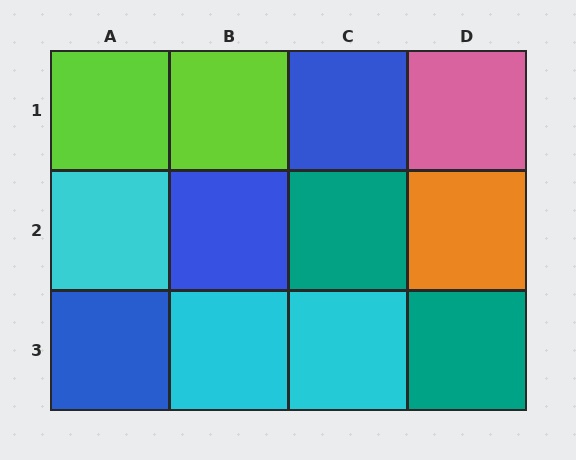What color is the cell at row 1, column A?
Lime.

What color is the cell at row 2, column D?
Orange.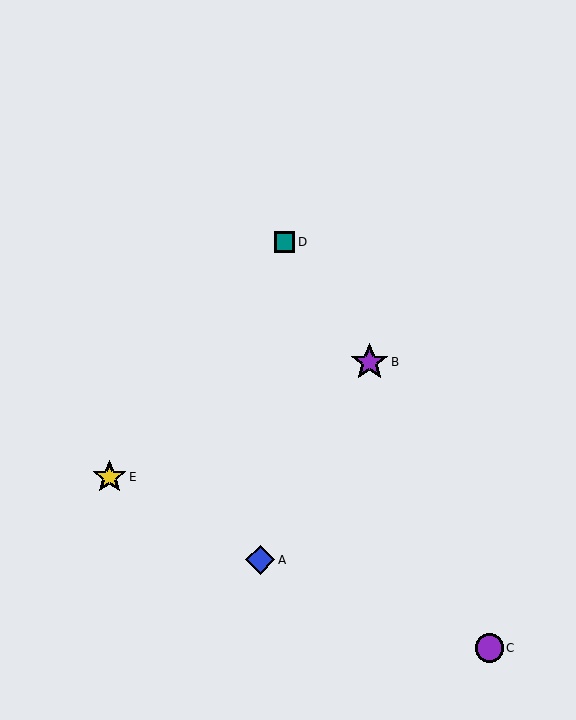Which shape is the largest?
The purple star (labeled B) is the largest.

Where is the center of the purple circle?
The center of the purple circle is at (489, 648).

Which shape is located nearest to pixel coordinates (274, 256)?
The teal square (labeled D) at (285, 242) is nearest to that location.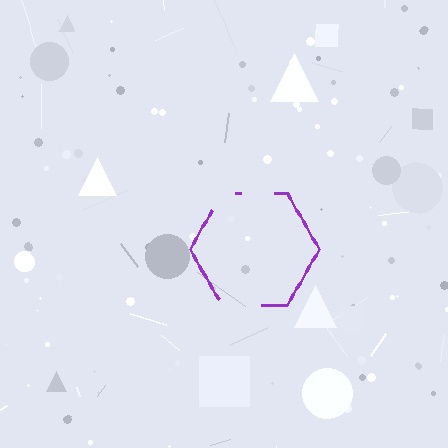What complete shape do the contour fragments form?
The contour fragments form a hexagon.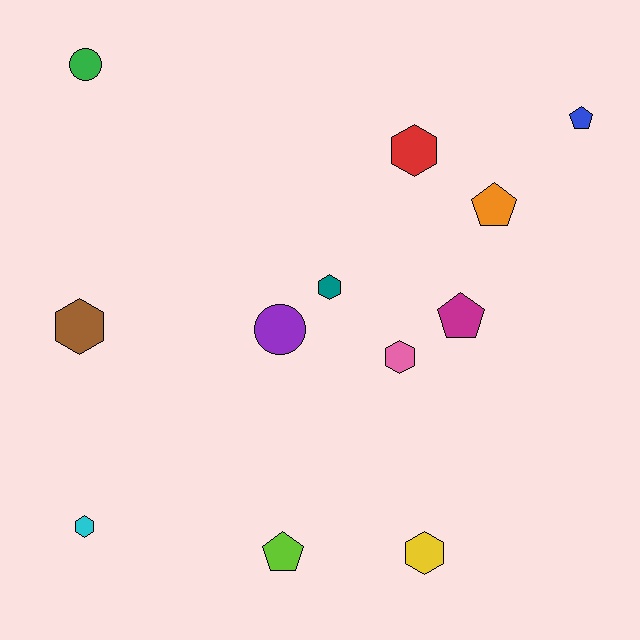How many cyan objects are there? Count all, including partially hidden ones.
There is 1 cyan object.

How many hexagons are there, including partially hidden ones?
There are 6 hexagons.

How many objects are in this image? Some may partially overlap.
There are 12 objects.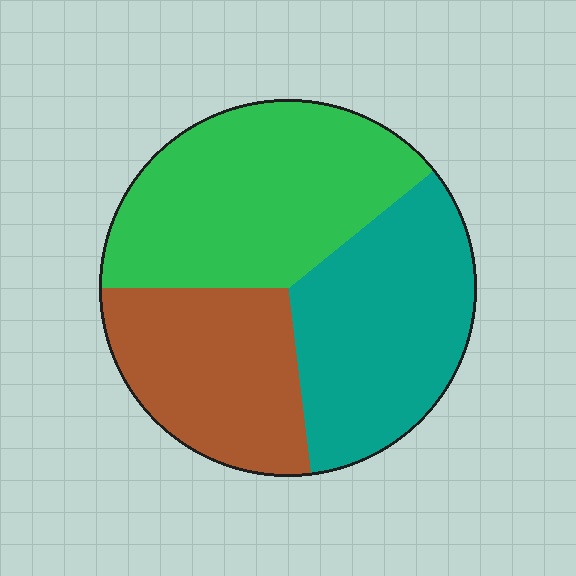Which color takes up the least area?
Brown, at roughly 25%.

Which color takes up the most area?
Green, at roughly 40%.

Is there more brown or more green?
Green.